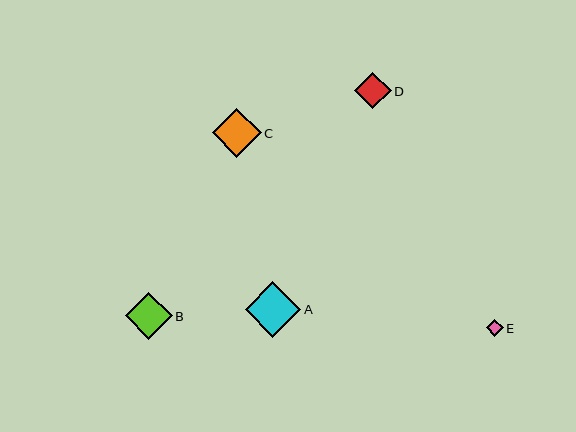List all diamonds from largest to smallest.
From largest to smallest: A, C, B, D, E.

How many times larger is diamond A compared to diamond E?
Diamond A is approximately 3.4 times the size of diamond E.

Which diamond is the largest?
Diamond A is the largest with a size of approximately 56 pixels.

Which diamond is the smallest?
Diamond E is the smallest with a size of approximately 17 pixels.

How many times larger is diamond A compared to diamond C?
Diamond A is approximately 1.1 times the size of diamond C.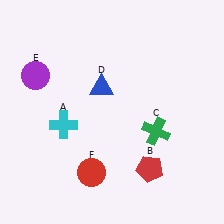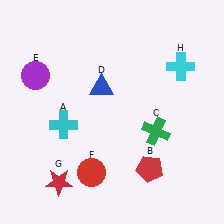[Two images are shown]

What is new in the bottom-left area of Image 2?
A red star (G) was added in the bottom-left area of Image 2.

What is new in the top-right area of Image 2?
A cyan cross (H) was added in the top-right area of Image 2.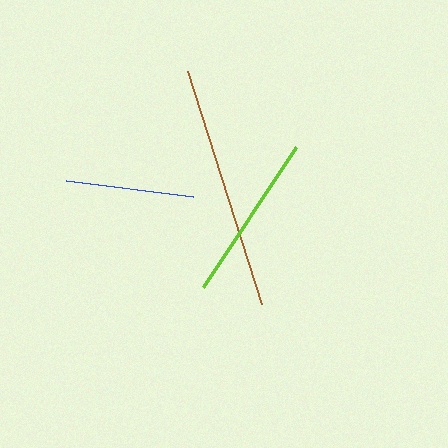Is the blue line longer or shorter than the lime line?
The lime line is longer than the blue line.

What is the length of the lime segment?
The lime segment is approximately 168 pixels long.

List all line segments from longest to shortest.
From longest to shortest: brown, lime, blue.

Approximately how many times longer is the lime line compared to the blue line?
The lime line is approximately 1.3 times the length of the blue line.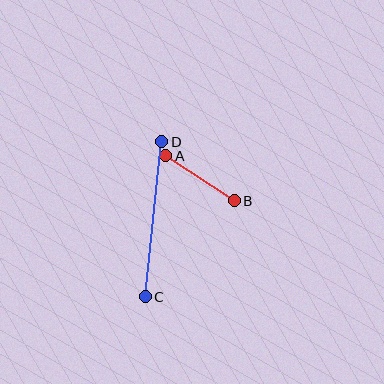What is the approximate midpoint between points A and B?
The midpoint is at approximately (200, 178) pixels.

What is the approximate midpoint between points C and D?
The midpoint is at approximately (154, 219) pixels.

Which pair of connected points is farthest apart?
Points C and D are farthest apart.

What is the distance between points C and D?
The distance is approximately 156 pixels.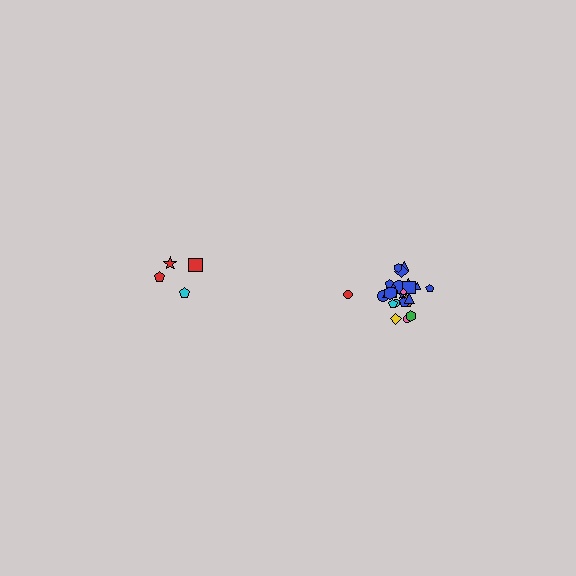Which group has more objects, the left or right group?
The right group.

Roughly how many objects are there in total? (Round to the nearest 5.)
Roughly 30 objects in total.